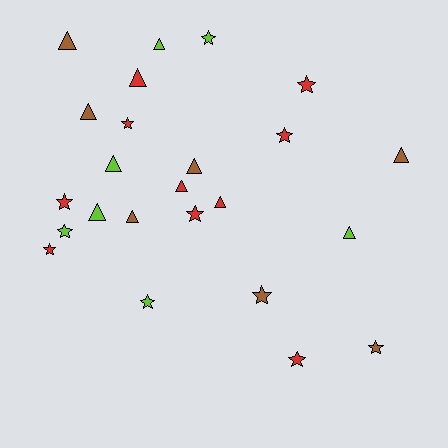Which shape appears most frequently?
Star, with 12 objects.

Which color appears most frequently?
Red, with 10 objects.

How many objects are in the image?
There are 24 objects.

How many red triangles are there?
There are 3 red triangles.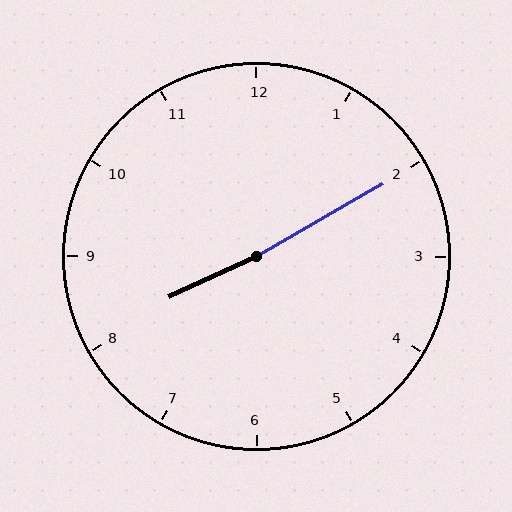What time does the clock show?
8:10.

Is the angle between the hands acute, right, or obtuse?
It is obtuse.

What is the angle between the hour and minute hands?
Approximately 175 degrees.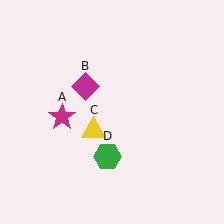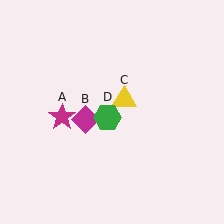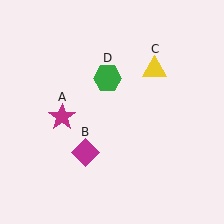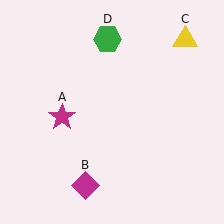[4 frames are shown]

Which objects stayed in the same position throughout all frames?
Magenta star (object A) remained stationary.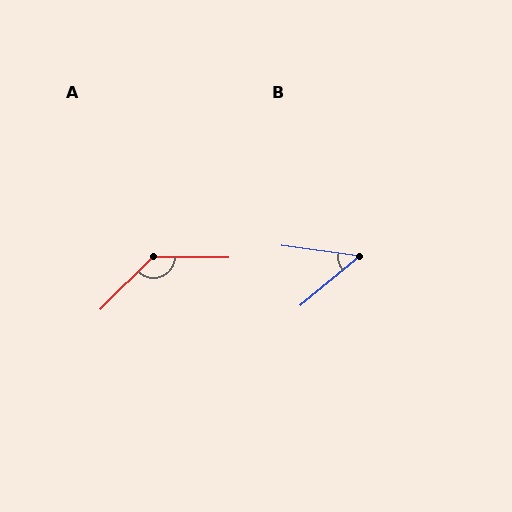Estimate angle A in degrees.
Approximately 134 degrees.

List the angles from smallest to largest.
B (47°), A (134°).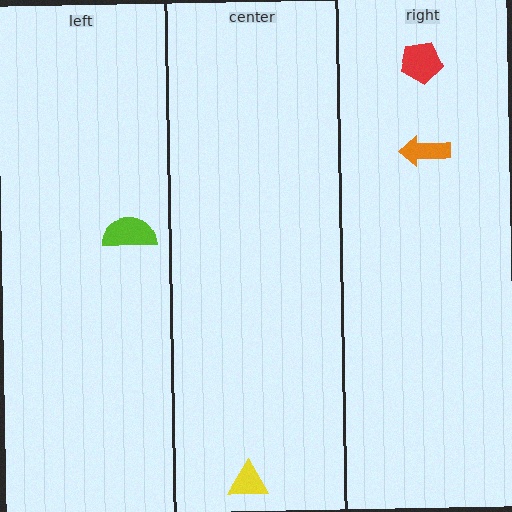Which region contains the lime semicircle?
The left region.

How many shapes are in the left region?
1.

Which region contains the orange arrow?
The right region.